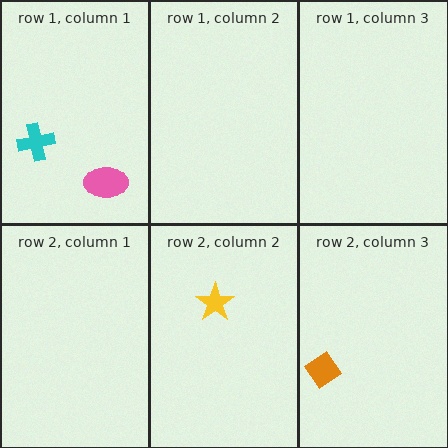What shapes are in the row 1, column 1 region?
The pink ellipse, the cyan cross.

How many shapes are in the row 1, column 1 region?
2.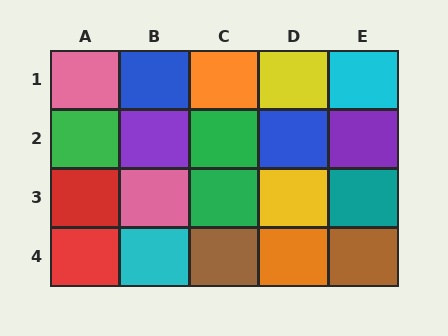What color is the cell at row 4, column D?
Orange.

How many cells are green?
3 cells are green.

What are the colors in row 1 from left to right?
Pink, blue, orange, yellow, cyan.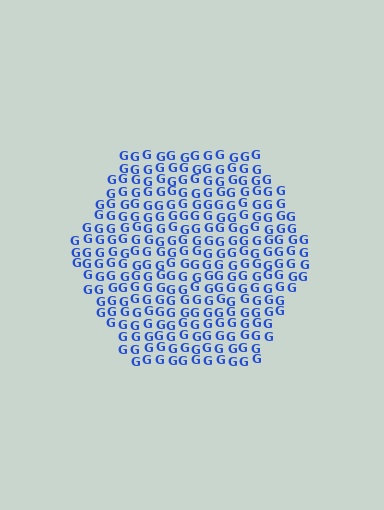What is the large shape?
The large shape is a hexagon.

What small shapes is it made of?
It is made of small letter G's.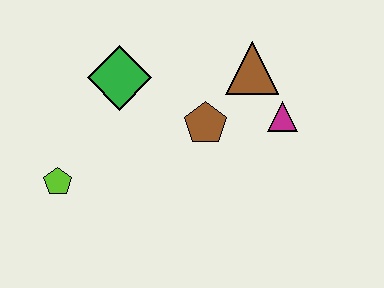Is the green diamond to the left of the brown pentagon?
Yes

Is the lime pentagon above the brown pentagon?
No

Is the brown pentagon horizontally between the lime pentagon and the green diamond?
No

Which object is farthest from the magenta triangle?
The lime pentagon is farthest from the magenta triangle.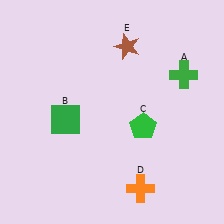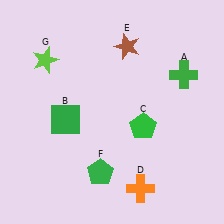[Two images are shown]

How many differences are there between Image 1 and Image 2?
There are 2 differences between the two images.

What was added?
A green pentagon (F), a lime star (G) were added in Image 2.